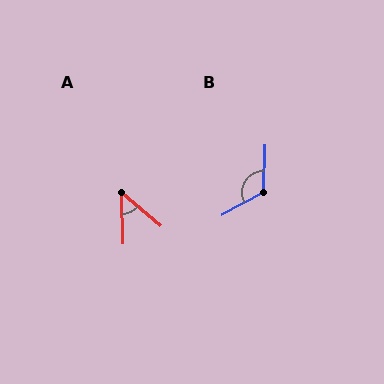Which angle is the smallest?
A, at approximately 48 degrees.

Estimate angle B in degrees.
Approximately 120 degrees.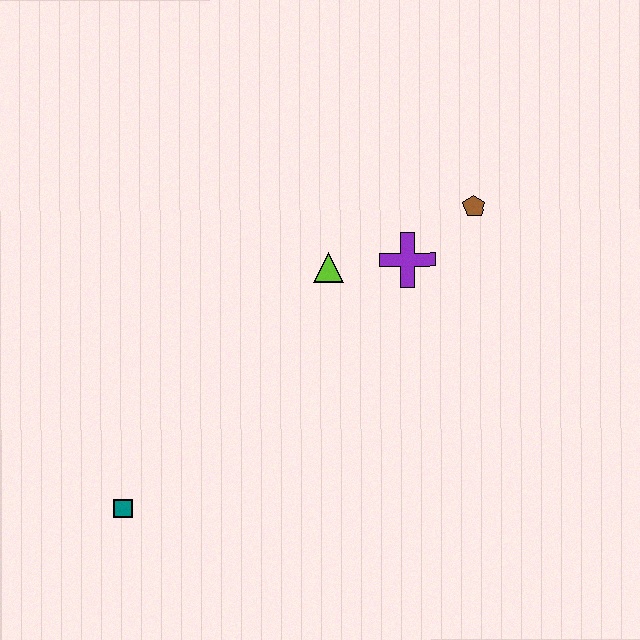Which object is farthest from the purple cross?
The teal square is farthest from the purple cross.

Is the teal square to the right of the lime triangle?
No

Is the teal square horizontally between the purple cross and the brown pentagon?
No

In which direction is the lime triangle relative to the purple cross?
The lime triangle is to the left of the purple cross.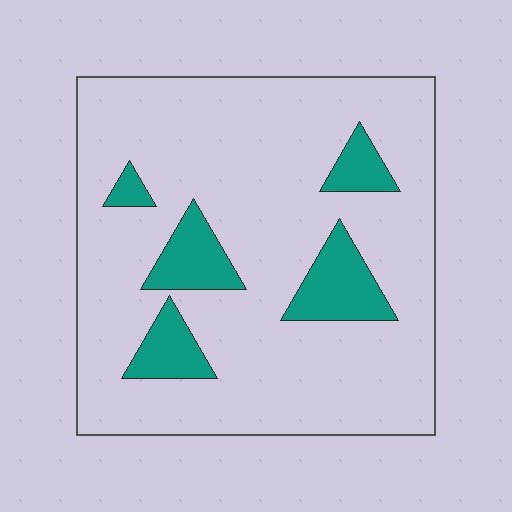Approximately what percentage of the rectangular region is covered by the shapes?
Approximately 15%.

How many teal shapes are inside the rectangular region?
5.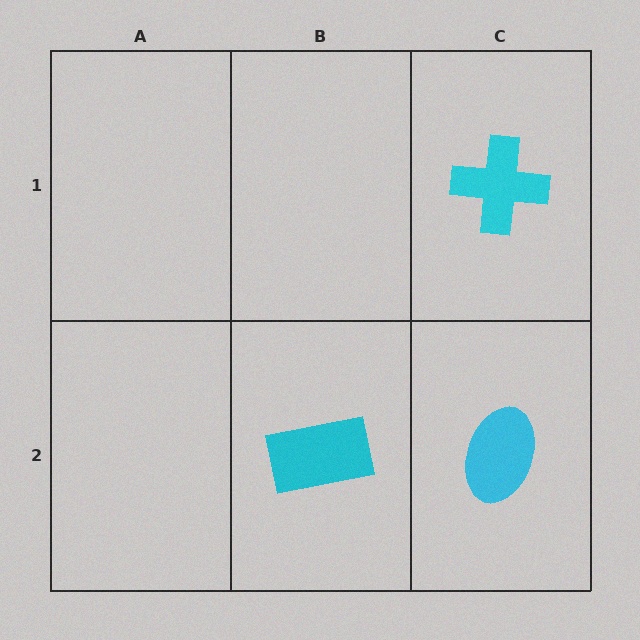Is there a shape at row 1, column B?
No, that cell is empty.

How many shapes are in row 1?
1 shape.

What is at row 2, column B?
A cyan rectangle.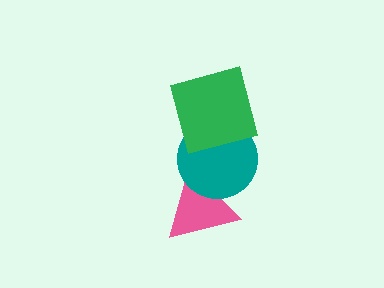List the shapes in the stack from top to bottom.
From top to bottom: the green square, the teal circle, the pink triangle.